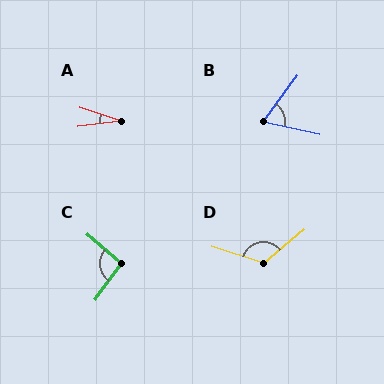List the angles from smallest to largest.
A (24°), B (66°), C (94°), D (123°).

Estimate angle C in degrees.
Approximately 94 degrees.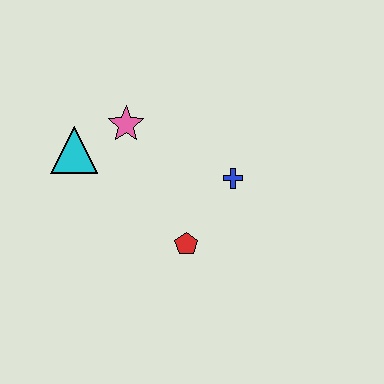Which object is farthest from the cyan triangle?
The blue cross is farthest from the cyan triangle.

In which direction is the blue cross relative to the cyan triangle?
The blue cross is to the right of the cyan triangle.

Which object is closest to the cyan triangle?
The pink star is closest to the cyan triangle.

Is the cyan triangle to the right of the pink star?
No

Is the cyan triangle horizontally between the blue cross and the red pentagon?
No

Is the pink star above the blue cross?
Yes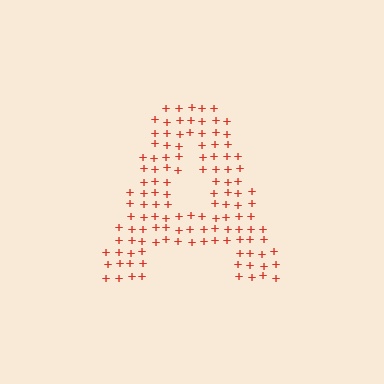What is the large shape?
The large shape is the letter A.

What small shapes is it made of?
It is made of small plus signs.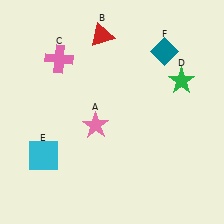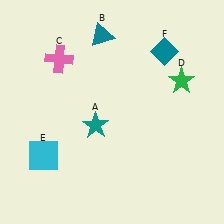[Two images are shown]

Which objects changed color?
A changed from pink to teal. B changed from red to teal.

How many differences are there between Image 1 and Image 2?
There are 2 differences between the two images.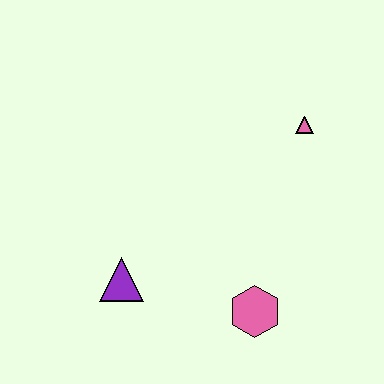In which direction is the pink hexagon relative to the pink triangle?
The pink hexagon is below the pink triangle.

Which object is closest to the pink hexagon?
The purple triangle is closest to the pink hexagon.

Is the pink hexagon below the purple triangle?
Yes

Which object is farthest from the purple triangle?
The pink triangle is farthest from the purple triangle.